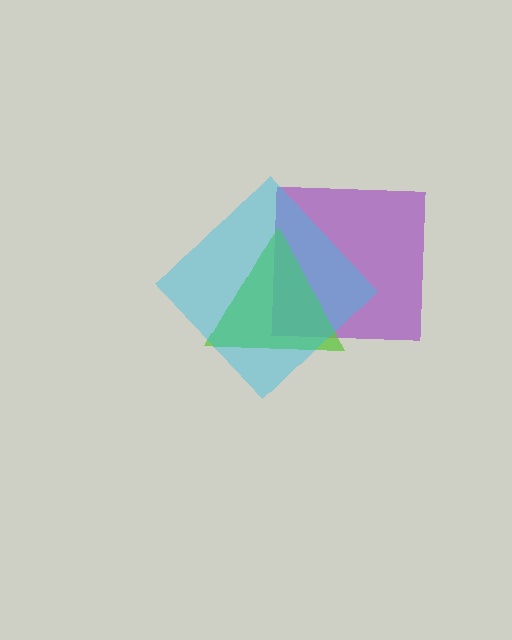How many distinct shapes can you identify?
There are 3 distinct shapes: a purple square, a lime triangle, a cyan diamond.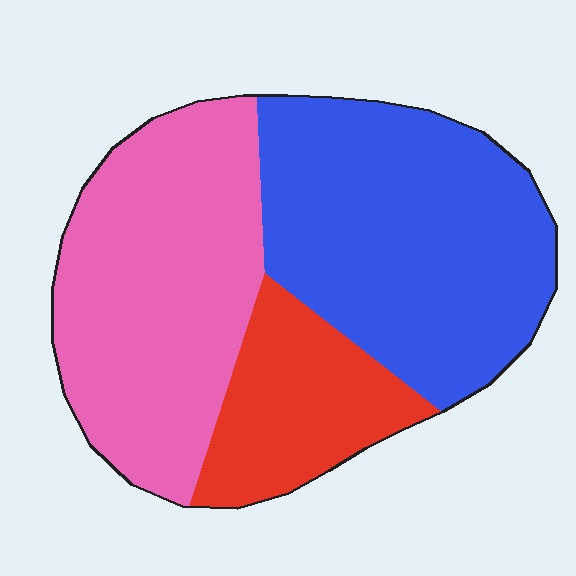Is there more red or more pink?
Pink.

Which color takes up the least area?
Red, at roughly 20%.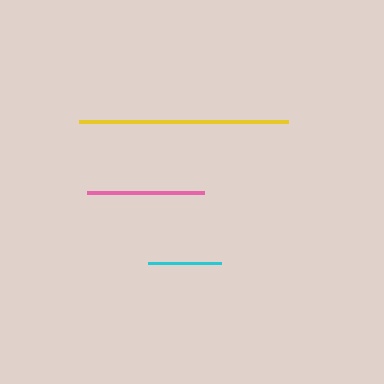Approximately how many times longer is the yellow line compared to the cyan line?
The yellow line is approximately 2.9 times the length of the cyan line.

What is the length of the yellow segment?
The yellow segment is approximately 210 pixels long.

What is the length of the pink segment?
The pink segment is approximately 118 pixels long.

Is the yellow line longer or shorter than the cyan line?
The yellow line is longer than the cyan line.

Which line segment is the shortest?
The cyan line is the shortest at approximately 73 pixels.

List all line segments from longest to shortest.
From longest to shortest: yellow, pink, cyan.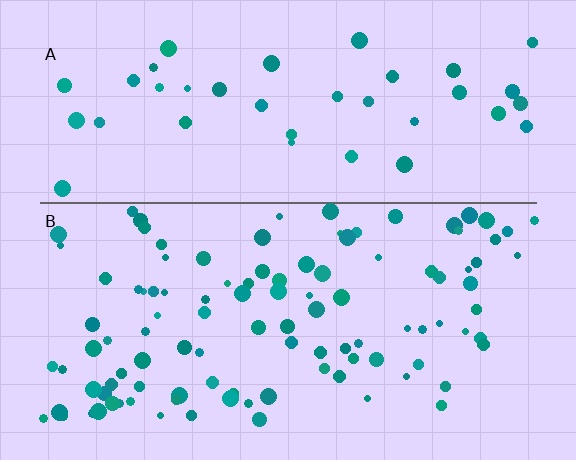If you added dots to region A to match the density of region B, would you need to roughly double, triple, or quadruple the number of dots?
Approximately triple.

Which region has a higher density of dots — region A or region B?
B (the bottom).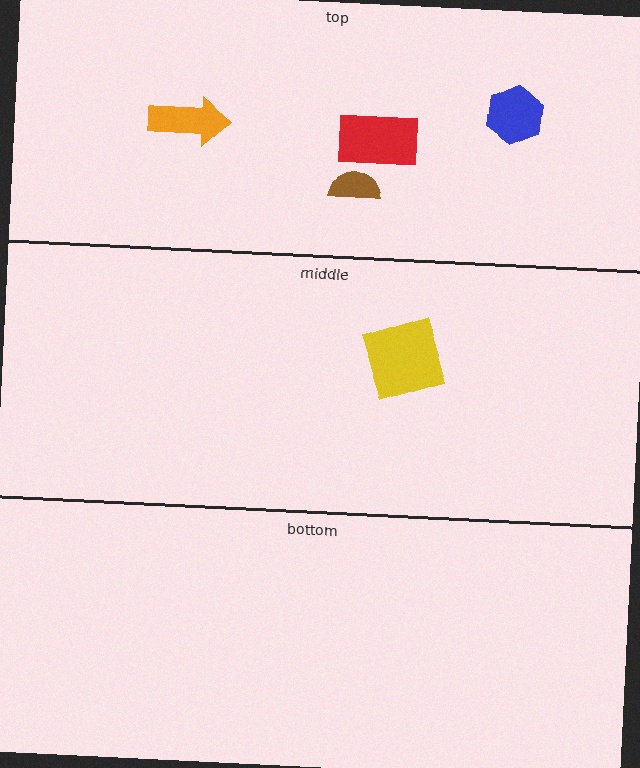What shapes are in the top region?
The brown semicircle, the blue hexagon, the orange arrow, the red rectangle.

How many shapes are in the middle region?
1.